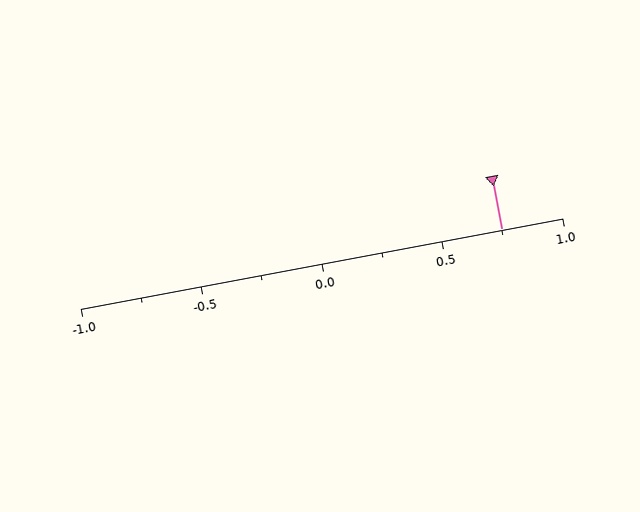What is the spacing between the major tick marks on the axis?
The major ticks are spaced 0.5 apart.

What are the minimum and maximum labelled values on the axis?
The axis runs from -1.0 to 1.0.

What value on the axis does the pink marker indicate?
The marker indicates approximately 0.75.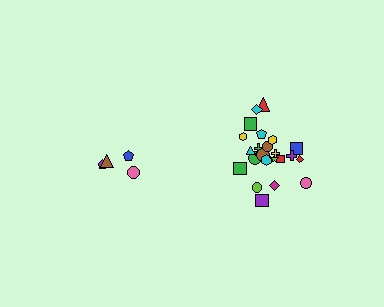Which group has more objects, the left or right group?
The right group.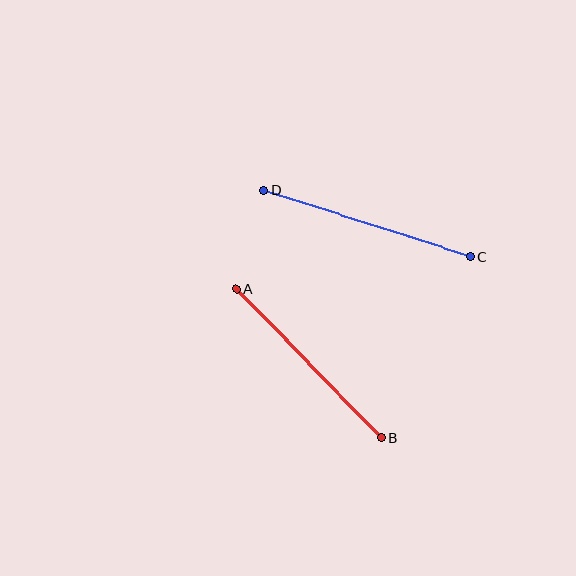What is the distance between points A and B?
The distance is approximately 208 pixels.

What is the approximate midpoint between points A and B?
The midpoint is at approximately (309, 363) pixels.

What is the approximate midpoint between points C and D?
The midpoint is at approximately (367, 223) pixels.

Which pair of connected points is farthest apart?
Points C and D are farthest apart.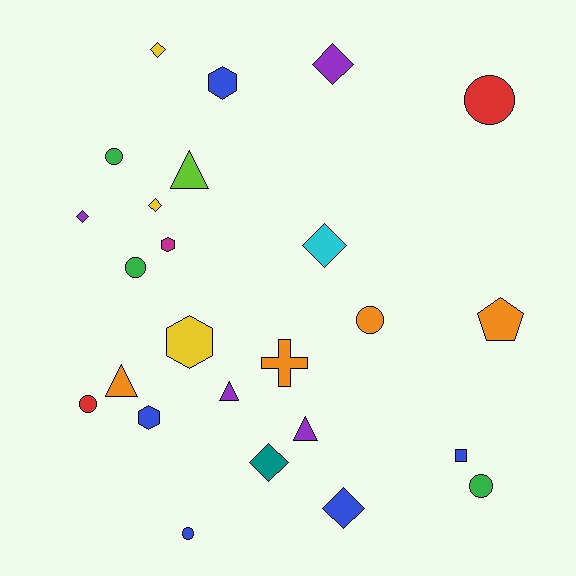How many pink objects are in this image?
There are no pink objects.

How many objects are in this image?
There are 25 objects.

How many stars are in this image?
There are no stars.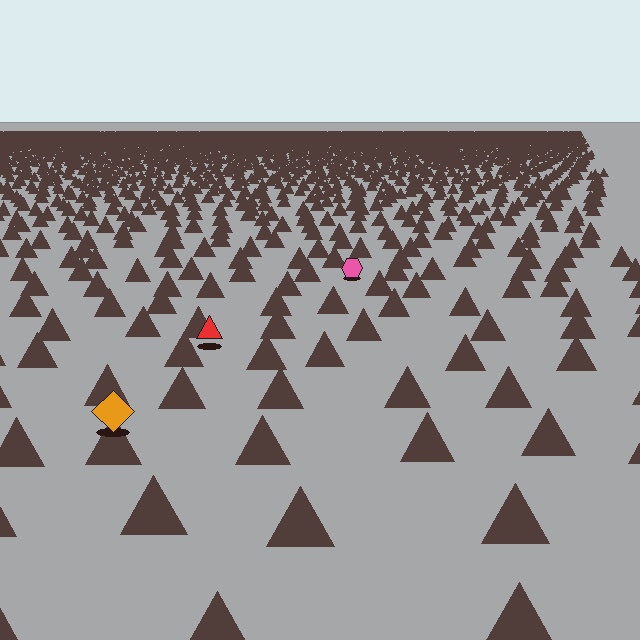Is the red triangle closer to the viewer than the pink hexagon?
Yes. The red triangle is closer — you can tell from the texture gradient: the ground texture is coarser near it.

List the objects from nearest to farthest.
From nearest to farthest: the orange diamond, the red triangle, the pink hexagon.